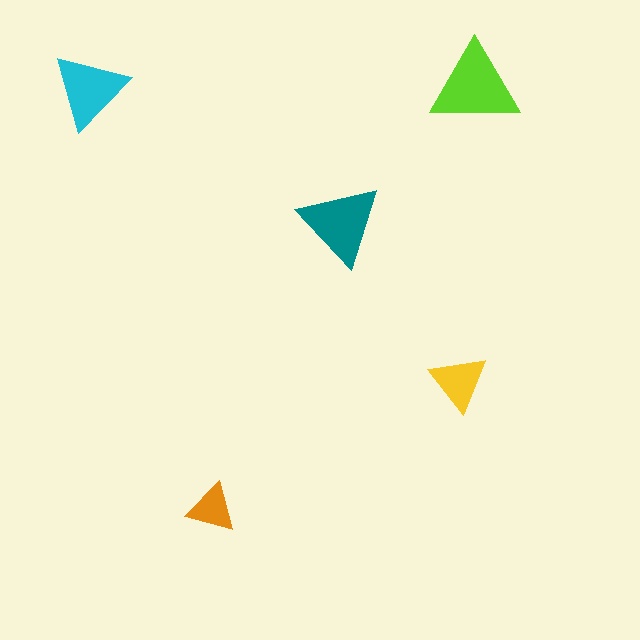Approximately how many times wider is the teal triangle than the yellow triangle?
About 1.5 times wider.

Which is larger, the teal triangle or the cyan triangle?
The teal one.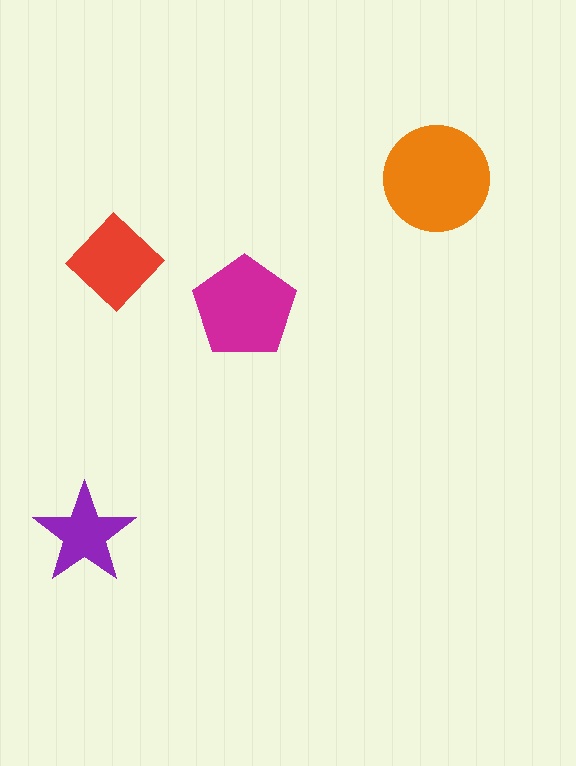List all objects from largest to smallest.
The orange circle, the magenta pentagon, the red diamond, the purple star.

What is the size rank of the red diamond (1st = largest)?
3rd.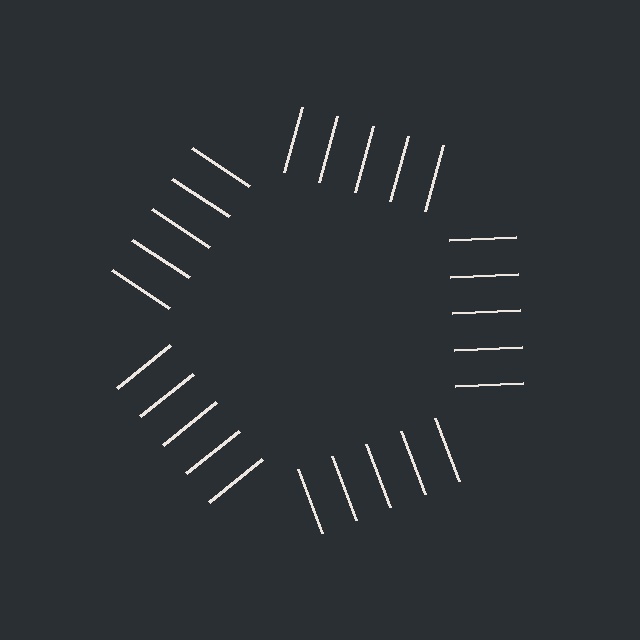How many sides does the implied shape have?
5 sides — the line-ends trace a pentagon.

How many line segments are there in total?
25 — 5 along each of the 5 edges.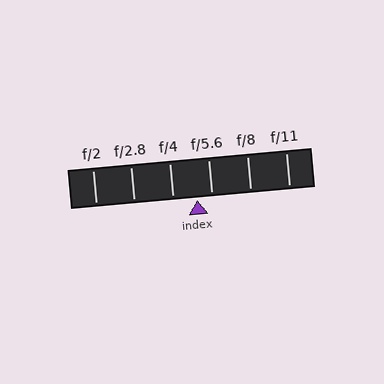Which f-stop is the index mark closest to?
The index mark is closest to f/5.6.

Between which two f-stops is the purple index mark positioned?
The index mark is between f/4 and f/5.6.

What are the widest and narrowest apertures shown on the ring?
The widest aperture shown is f/2 and the narrowest is f/11.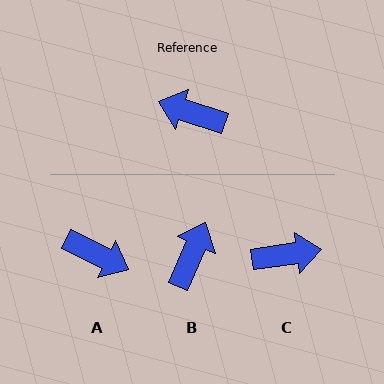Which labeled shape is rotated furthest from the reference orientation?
A, about 172 degrees away.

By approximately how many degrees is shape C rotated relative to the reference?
Approximately 154 degrees clockwise.